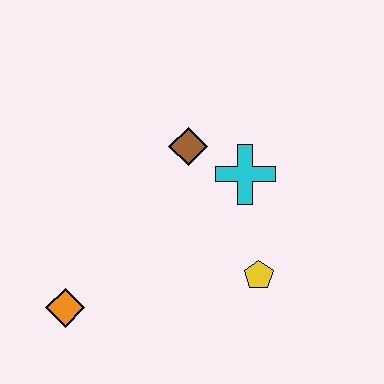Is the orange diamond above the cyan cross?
No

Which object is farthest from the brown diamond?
The orange diamond is farthest from the brown diamond.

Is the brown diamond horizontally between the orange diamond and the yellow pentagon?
Yes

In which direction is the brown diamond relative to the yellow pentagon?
The brown diamond is above the yellow pentagon.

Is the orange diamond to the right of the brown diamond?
No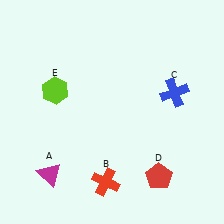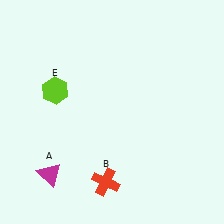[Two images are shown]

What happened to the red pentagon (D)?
The red pentagon (D) was removed in Image 2. It was in the bottom-right area of Image 1.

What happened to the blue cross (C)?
The blue cross (C) was removed in Image 2. It was in the top-right area of Image 1.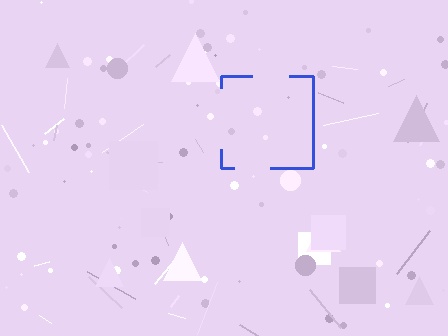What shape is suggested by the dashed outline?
The dashed outline suggests a square.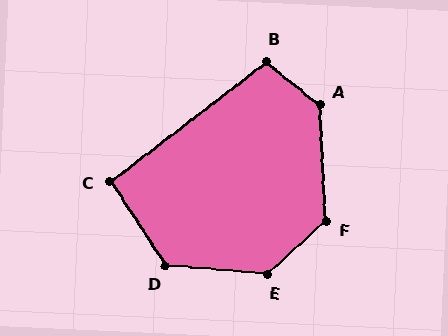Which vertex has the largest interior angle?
E, at approximately 133 degrees.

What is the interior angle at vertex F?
Approximately 129 degrees (obtuse).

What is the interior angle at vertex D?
Approximately 127 degrees (obtuse).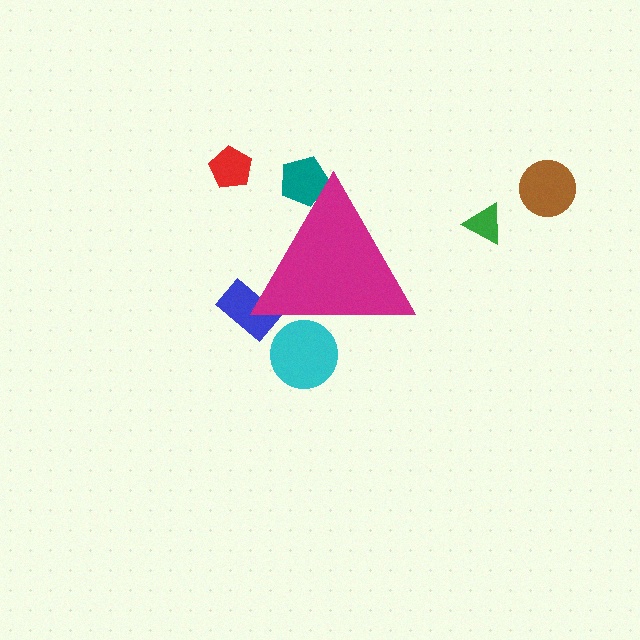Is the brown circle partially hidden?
No, the brown circle is fully visible.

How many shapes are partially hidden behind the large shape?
3 shapes are partially hidden.